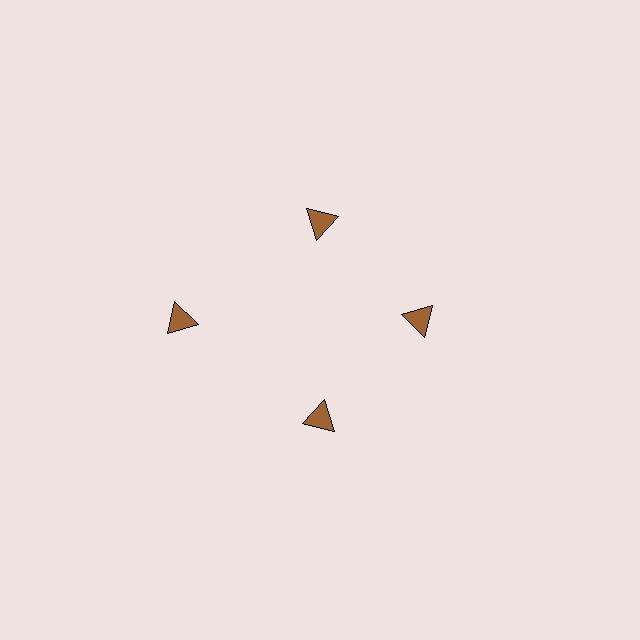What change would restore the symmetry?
The symmetry would be restored by moving it inward, back onto the ring so that all 4 triangles sit at equal angles and equal distance from the center.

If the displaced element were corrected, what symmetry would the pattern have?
It would have 4-fold rotational symmetry — the pattern would map onto itself every 90 degrees.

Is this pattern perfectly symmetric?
No. The 4 brown triangles are arranged in a ring, but one element near the 9 o'clock position is pushed outward from the center, breaking the 4-fold rotational symmetry.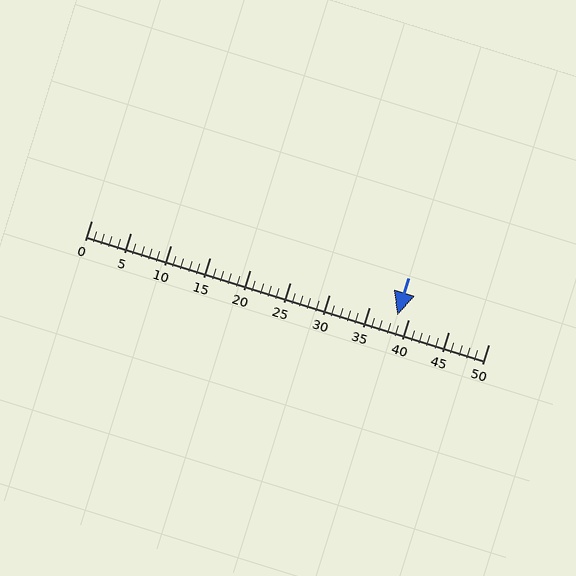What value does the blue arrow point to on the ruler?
The blue arrow points to approximately 38.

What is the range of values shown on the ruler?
The ruler shows values from 0 to 50.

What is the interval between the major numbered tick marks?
The major tick marks are spaced 5 units apart.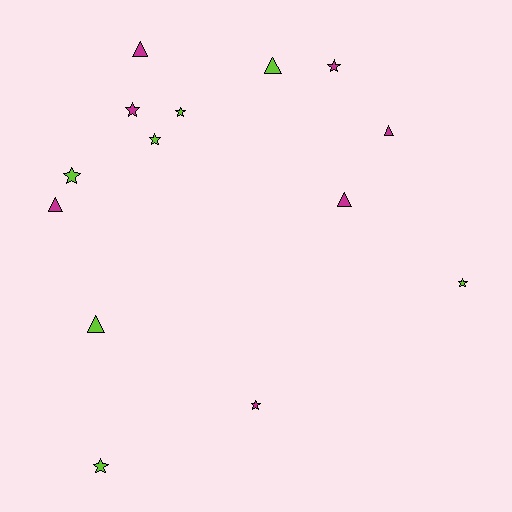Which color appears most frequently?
Magenta, with 7 objects.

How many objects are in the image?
There are 14 objects.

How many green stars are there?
There are no green stars.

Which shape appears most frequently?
Star, with 8 objects.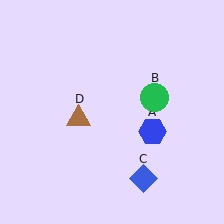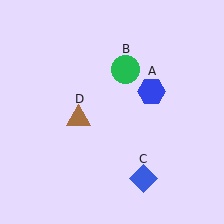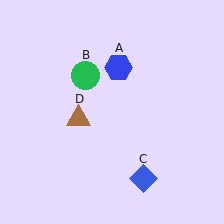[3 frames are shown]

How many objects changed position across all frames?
2 objects changed position: blue hexagon (object A), green circle (object B).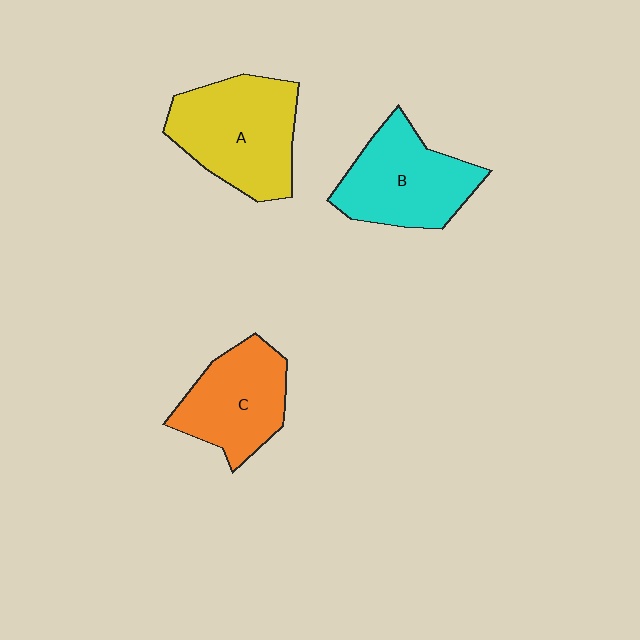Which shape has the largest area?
Shape A (yellow).